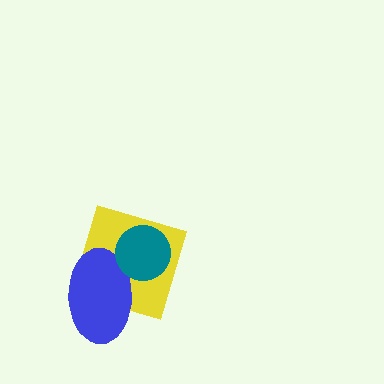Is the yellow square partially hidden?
Yes, it is partially covered by another shape.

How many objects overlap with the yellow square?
2 objects overlap with the yellow square.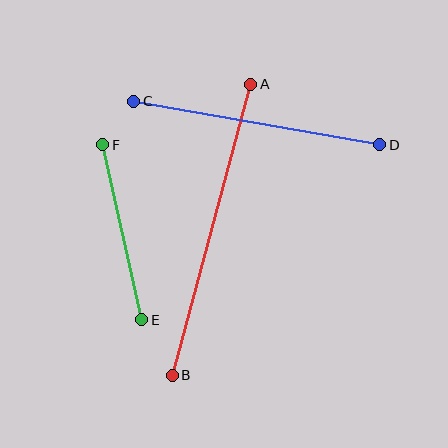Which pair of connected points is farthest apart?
Points A and B are farthest apart.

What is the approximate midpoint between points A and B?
The midpoint is at approximately (212, 230) pixels.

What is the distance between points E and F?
The distance is approximately 179 pixels.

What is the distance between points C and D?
The distance is approximately 250 pixels.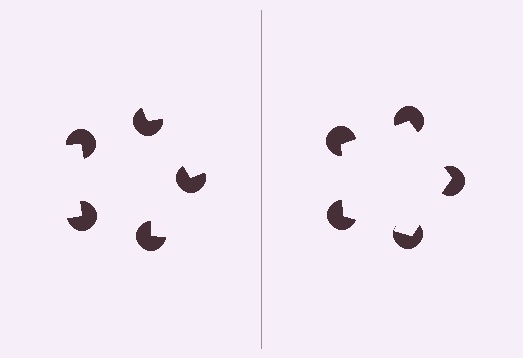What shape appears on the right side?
An illusory pentagon.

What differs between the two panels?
The pac-man discs are positioned identically on both sides; only the wedge orientations differ. On the right they align to a pentagon; on the left they are misaligned.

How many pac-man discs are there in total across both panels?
10 — 5 on each side.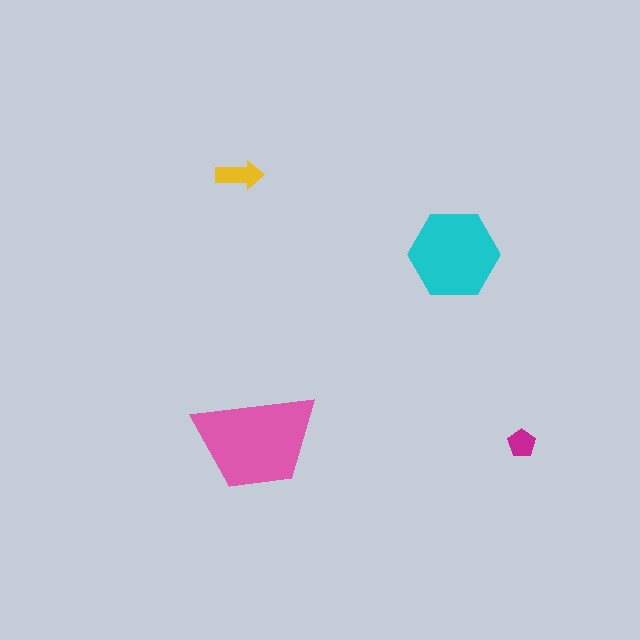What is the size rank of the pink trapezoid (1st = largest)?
1st.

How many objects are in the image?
There are 4 objects in the image.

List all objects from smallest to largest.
The magenta pentagon, the yellow arrow, the cyan hexagon, the pink trapezoid.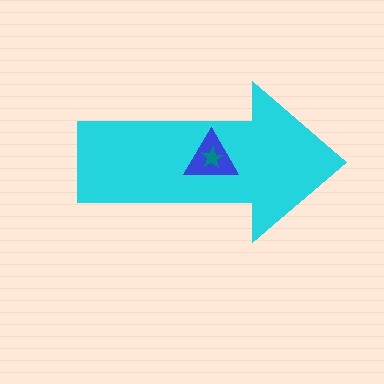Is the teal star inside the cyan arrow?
Yes.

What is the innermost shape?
The teal star.